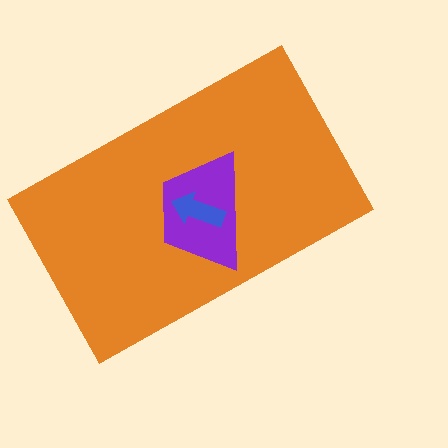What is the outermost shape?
The orange rectangle.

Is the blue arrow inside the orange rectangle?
Yes.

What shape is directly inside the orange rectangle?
The purple trapezoid.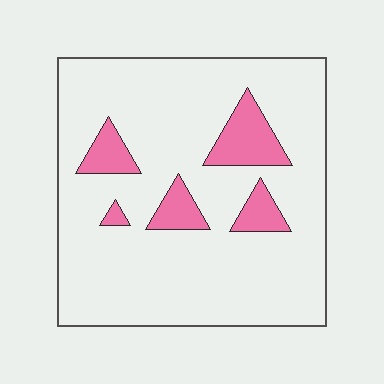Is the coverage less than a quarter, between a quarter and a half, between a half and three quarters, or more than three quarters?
Less than a quarter.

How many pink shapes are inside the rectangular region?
5.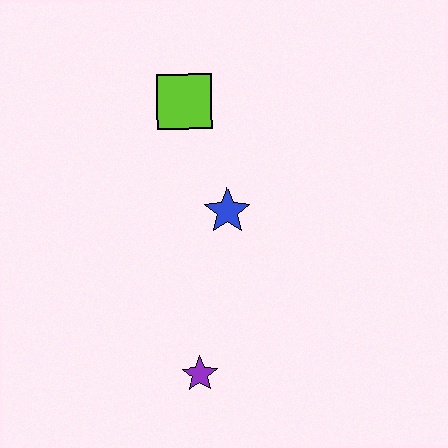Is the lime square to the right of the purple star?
No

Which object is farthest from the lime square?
The purple star is farthest from the lime square.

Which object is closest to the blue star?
The lime square is closest to the blue star.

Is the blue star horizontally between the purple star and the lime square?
No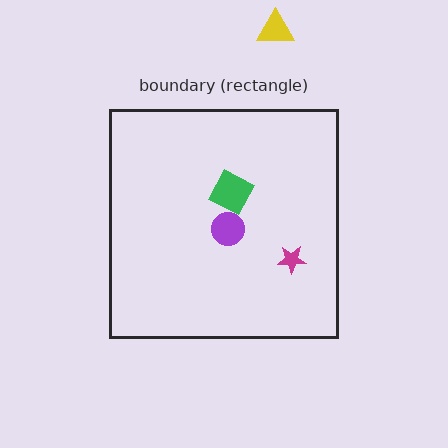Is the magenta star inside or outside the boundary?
Inside.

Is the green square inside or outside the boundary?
Inside.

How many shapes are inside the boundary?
3 inside, 1 outside.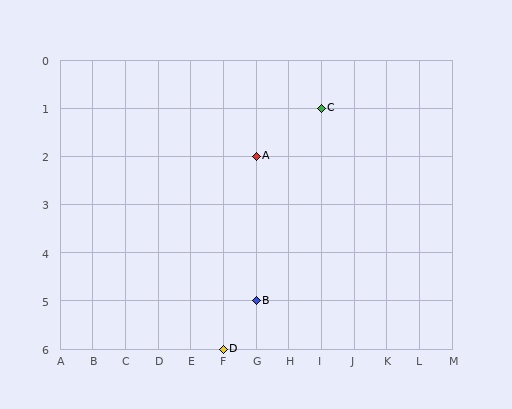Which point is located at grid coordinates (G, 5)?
Point B is at (G, 5).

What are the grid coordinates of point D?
Point D is at grid coordinates (F, 6).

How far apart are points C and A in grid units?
Points C and A are 2 columns and 1 row apart (about 2.2 grid units diagonally).